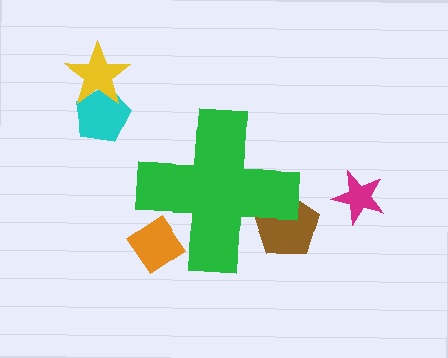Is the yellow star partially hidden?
No, the yellow star is fully visible.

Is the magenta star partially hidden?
No, the magenta star is fully visible.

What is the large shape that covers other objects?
A green cross.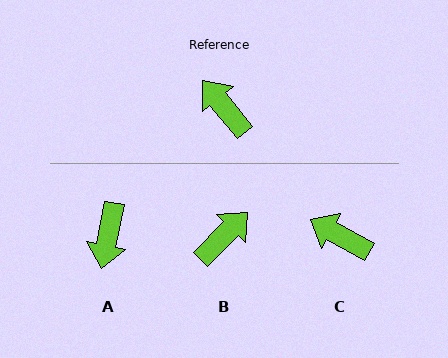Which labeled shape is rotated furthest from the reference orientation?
A, about 130 degrees away.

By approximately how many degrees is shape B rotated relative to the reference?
Approximately 84 degrees clockwise.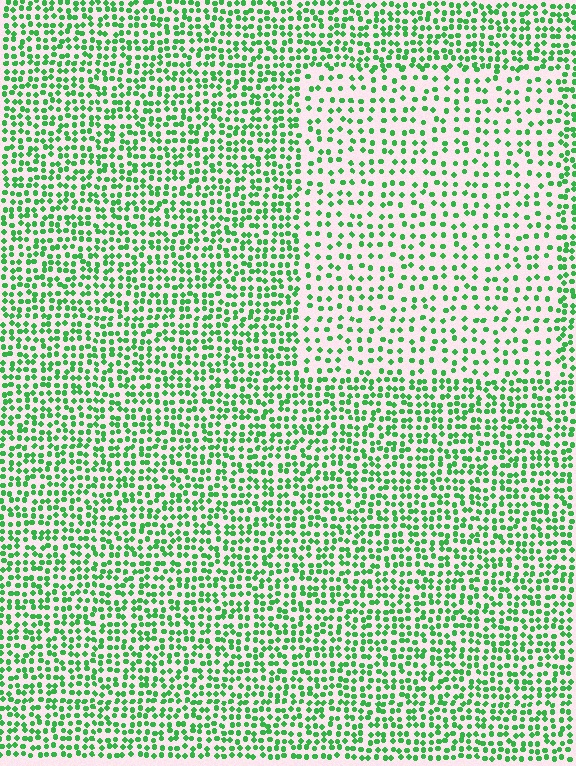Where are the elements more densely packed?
The elements are more densely packed outside the rectangle boundary.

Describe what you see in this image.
The image contains small green elements arranged at two different densities. A rectangle-shaped region is visible where the elements are less densely packed than the surrounding area.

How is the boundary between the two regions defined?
The boundary is defined by a change in element density (approximately 1.8x ratio). All elements are the same color, size, and shape.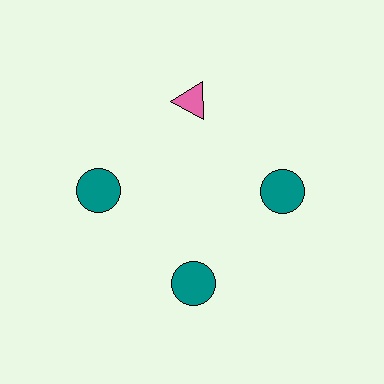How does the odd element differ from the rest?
It differs in both color (pink instead of teal) and shape (triangle instead of circle).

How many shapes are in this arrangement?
There are 4 shapes arranged in a ring pattern.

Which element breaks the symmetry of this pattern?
The pink triangle at roughly the 12 o'clock position breaks the symmetry. All other shapes are teal circles.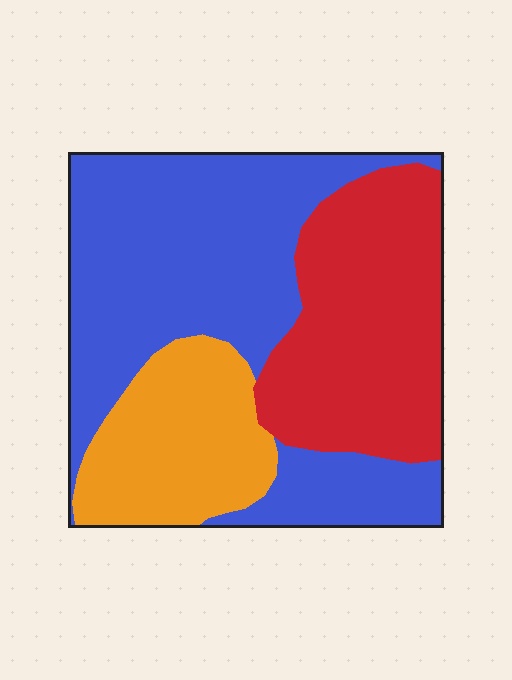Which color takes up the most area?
Blue, at roughly 50%.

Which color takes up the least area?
Orange, at roughly 20%.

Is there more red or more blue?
Blue.